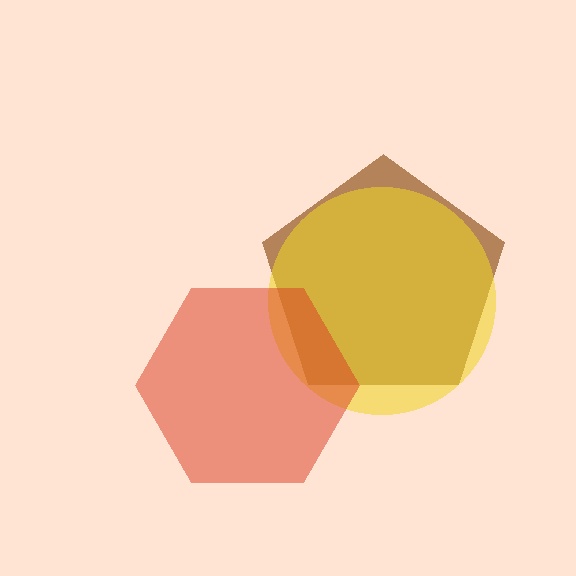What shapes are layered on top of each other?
The layered shapes are: a brown pentagon, a yellow circle, a red hexagon.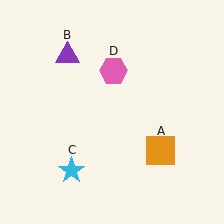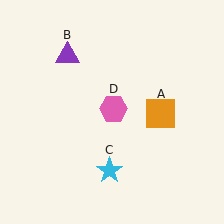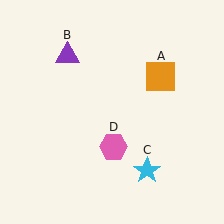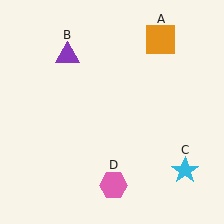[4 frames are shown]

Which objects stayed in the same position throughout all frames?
Purple triangle (object B) remained stationary.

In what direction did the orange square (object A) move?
The orange square (object A) moved up.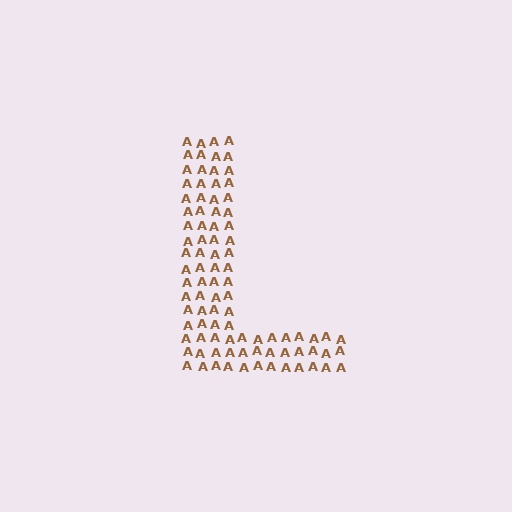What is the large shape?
The large shape is the letter L.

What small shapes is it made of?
It is made of small letter A's.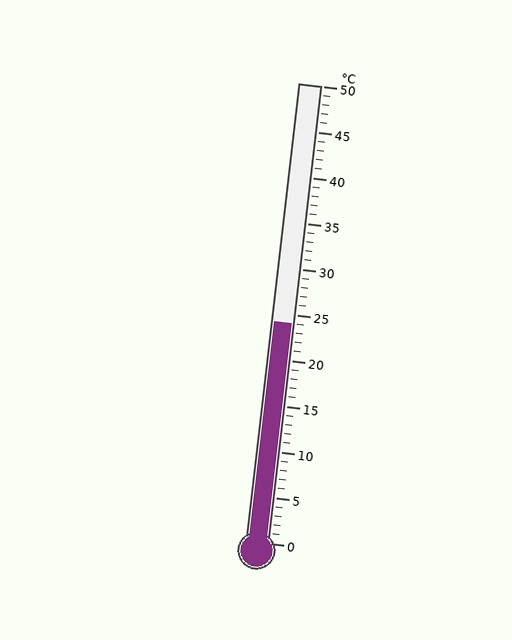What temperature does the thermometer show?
The thermometer shows approximately 24°C.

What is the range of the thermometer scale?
The thermometer scale ranges from 0°C to 50°C.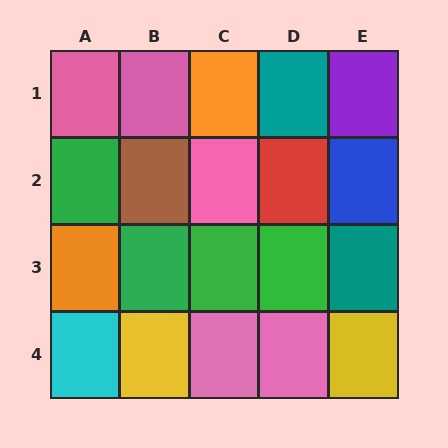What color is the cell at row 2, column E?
Blue.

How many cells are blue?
1 cell is blue.